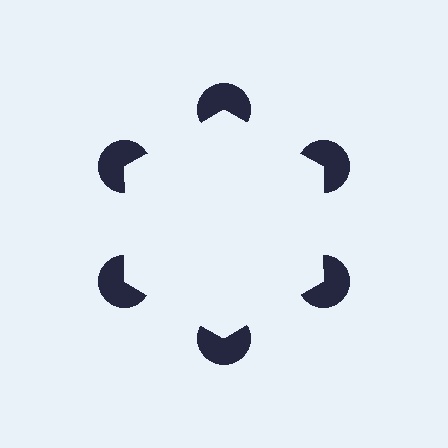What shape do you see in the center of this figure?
An illusory hexagon — its edges are inferred from the aligned wedge cuts in the pac-man discs, not physically drawn.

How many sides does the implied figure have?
6 sides.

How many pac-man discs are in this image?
There are 6 — one at each vertex of the illusory hexagon.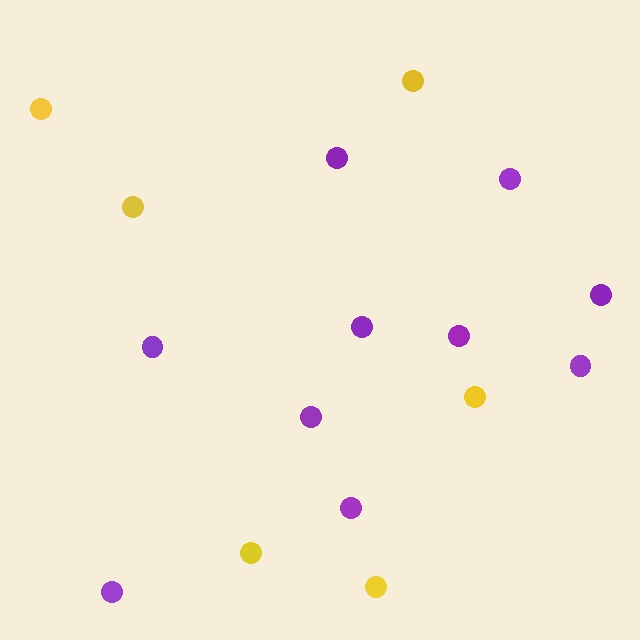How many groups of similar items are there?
There are 2 groups: one group of yellow circles (6) and one group of purple circles (10).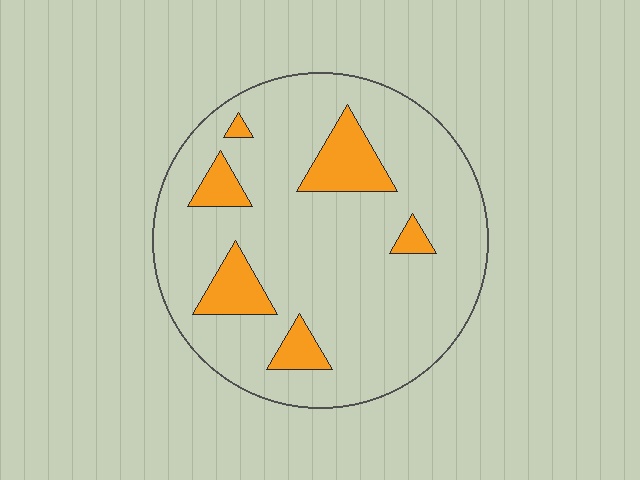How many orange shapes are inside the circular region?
6.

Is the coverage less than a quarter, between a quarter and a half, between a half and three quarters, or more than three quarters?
Less than a quarter.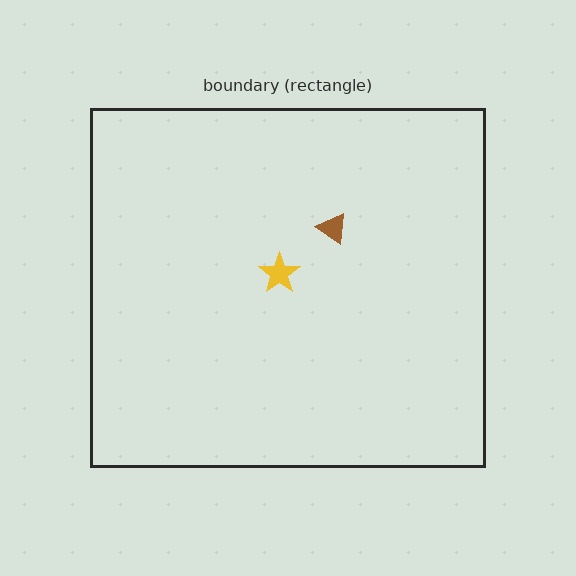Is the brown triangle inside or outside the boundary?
Inside.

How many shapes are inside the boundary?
2 inside, 0 outside.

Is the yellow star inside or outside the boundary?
Inside.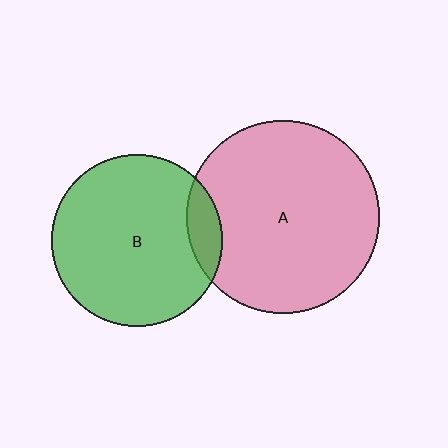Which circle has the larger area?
Circle A (pink).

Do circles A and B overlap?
Yes.